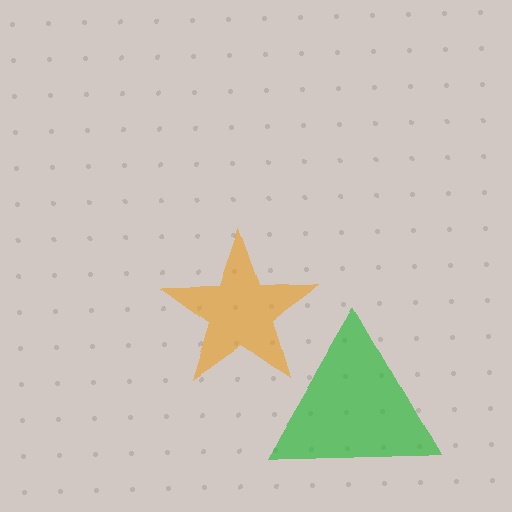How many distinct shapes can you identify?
There are 2 distinct shapes: an orange star, a green triangle.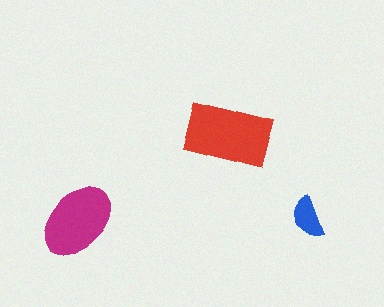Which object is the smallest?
The blue semicircle.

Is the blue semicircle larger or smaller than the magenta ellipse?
Smaller.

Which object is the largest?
The red rectangle.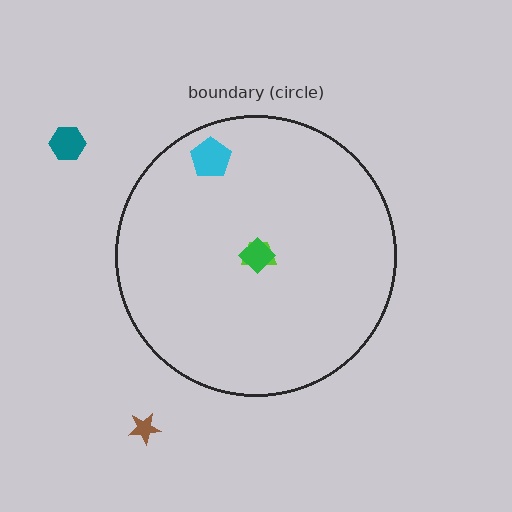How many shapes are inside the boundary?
3 inside, 2 outside.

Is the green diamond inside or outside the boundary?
Inside.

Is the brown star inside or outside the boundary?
Outside.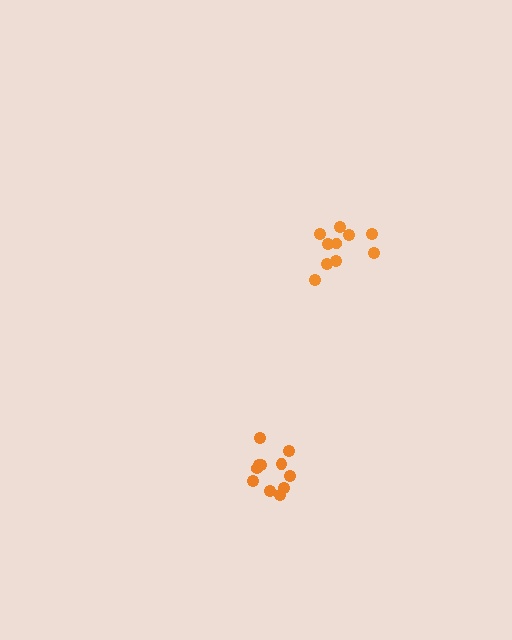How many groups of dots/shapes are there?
There are 2 groups.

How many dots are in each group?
Group 1: 11 dots, Group 2: 10 dots (21 total).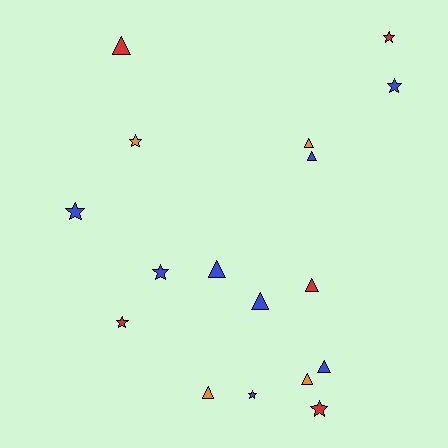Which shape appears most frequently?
Triangle, with 9 objects.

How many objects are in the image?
There are 17 objects.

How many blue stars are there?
There are 4 blue stars.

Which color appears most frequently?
Blue, with 8 objects.